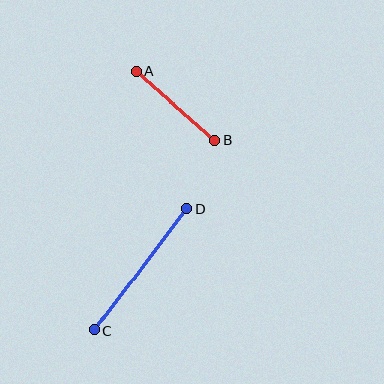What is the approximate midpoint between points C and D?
The midpoint is at approximately (140, 270) pixels.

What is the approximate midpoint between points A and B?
The midpoint is at approximately (175, 106) pixels.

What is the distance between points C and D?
The distance is approximately 153 pixels.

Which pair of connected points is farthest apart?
Points C and D are farthest apart.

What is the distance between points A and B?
The distance is approximately 106 pixels.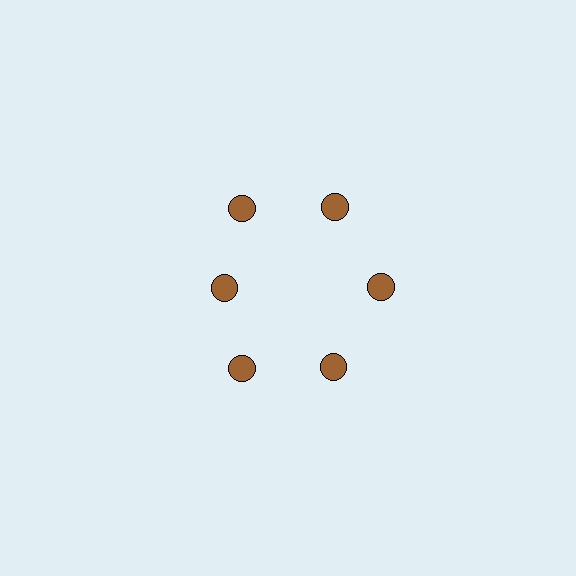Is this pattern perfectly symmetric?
No. The 6 brown circles are arranged in a ring, but one element near the 9 o'clock position is pulled inward toward the center, breaking the 6-fold rotational symmetry.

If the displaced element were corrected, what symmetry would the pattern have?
It would have 6-fold rotational symmetry — the pattern would map onto itself every 60 degrees.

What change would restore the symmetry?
The symmetry would be restored by moving it outward, back onto the ring so that all 6 circles sit at equal angles and equal distance from the center.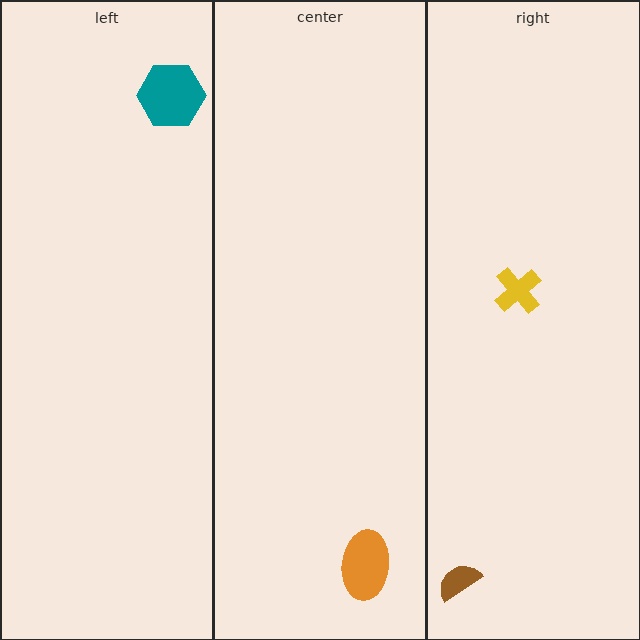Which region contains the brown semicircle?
The right region.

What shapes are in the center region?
The orange ellipse.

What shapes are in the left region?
The teal hexagon.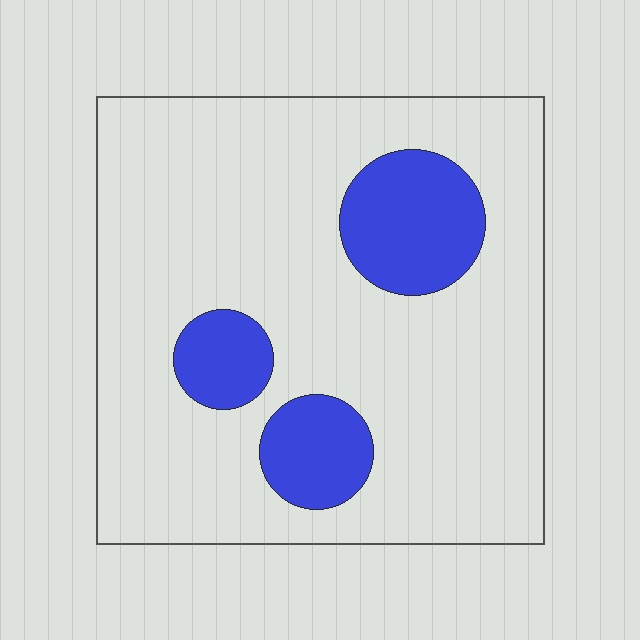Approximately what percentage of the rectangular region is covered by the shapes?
Approximately 20%.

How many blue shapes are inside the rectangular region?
3.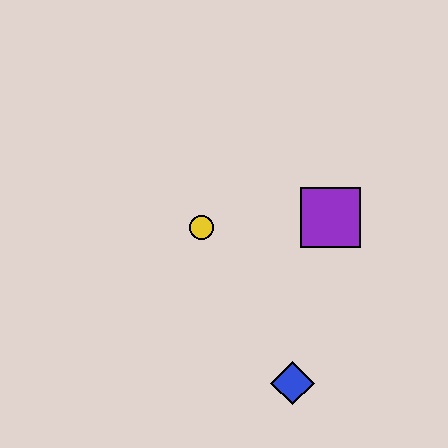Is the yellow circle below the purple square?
Yes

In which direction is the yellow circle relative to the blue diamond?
The yellow circle is above the blue diamond.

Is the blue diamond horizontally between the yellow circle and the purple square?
Yes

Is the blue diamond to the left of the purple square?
Yes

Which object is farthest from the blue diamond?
The yellow circle is farthest from the blue diamond.